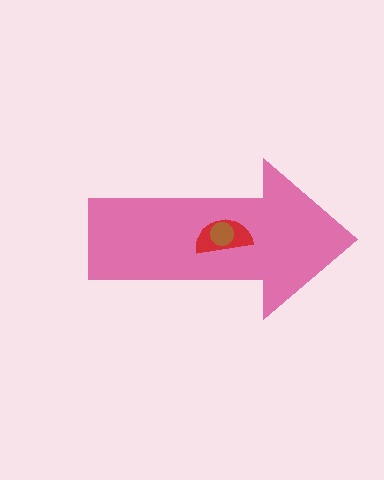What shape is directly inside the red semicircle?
The brown circle.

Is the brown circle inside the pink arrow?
Yes.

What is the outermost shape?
The pink arrow.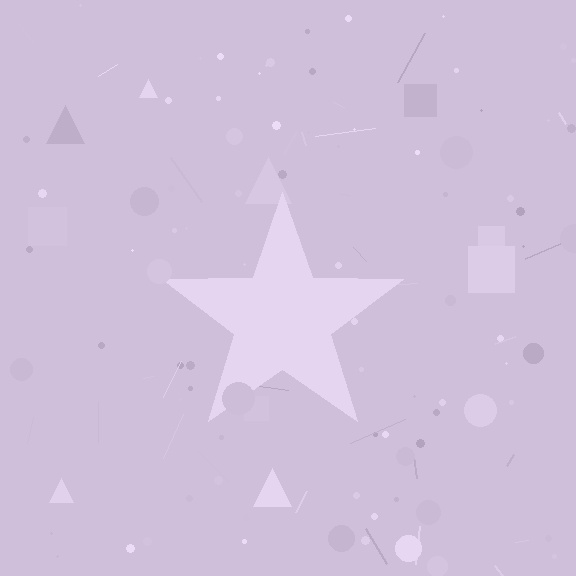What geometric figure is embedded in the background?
A star is embedded in the background.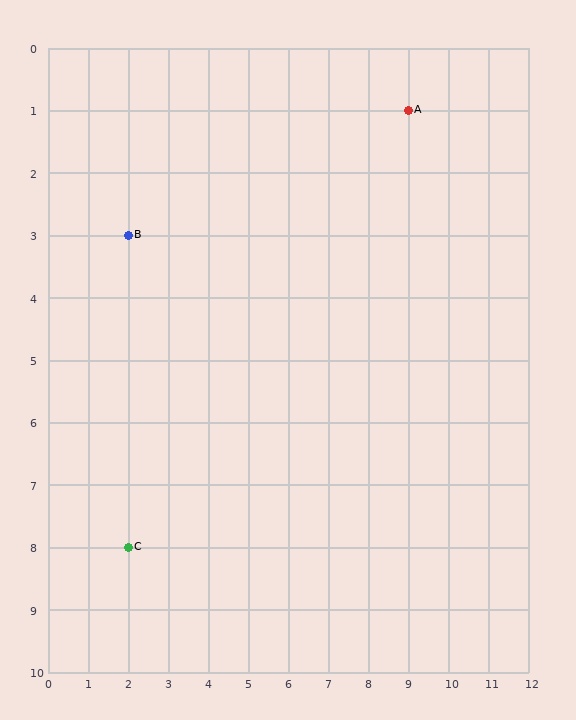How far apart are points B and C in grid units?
Points B and C are 5 rows apart.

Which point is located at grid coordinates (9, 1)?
Point A is at (9, 1).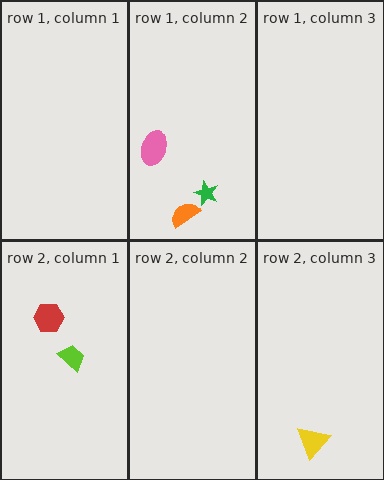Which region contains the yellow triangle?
The row 2, column 3 region.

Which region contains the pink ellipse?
The row 1, column 2 region.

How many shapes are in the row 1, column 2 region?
3.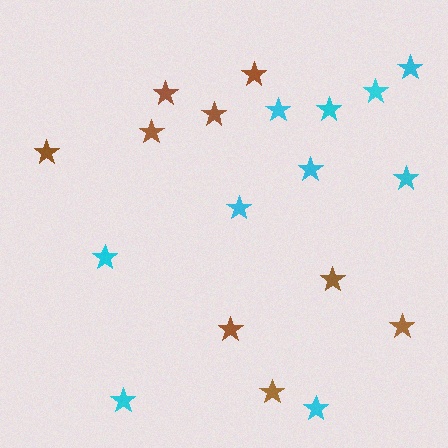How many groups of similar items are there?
There are 2 groups: one group of brown stars (9) and one group of cyan stars (10).